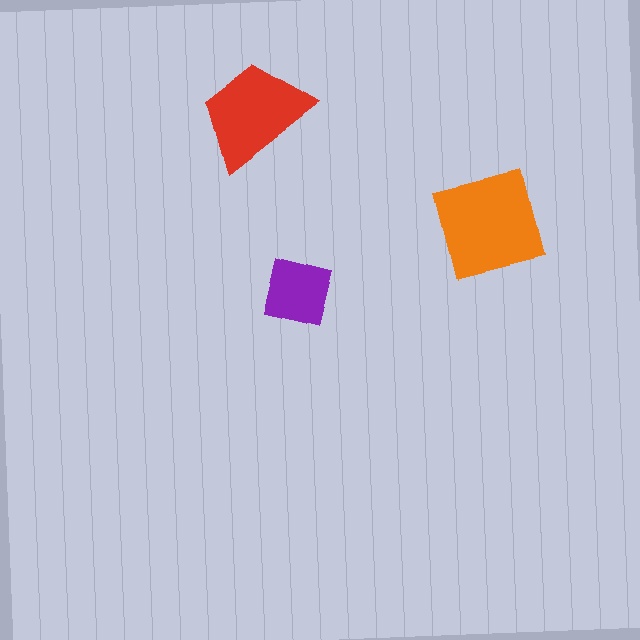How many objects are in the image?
There are 3 objects in the image.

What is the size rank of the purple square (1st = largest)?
3rd.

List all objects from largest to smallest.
The orange square, the red trapezoid, the purple square.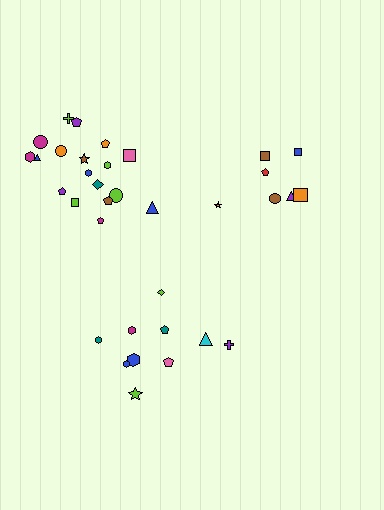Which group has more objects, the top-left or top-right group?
The top-left group.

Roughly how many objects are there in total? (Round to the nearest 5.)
Roughly 35 objects in total.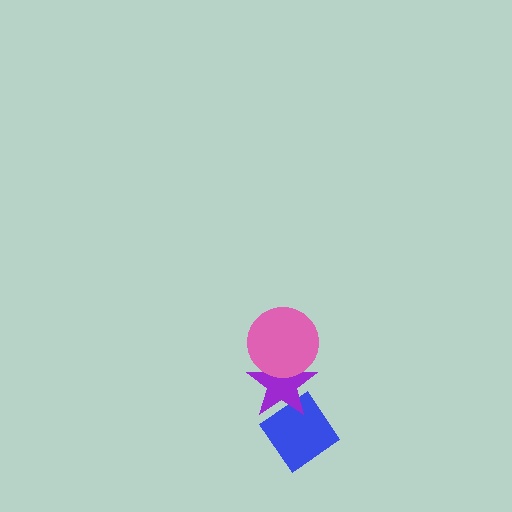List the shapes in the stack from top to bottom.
From top to bottom: the pink circle, the purple star, the blue diamond.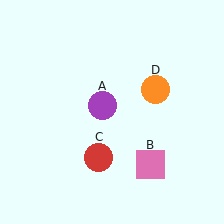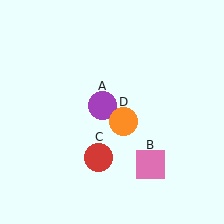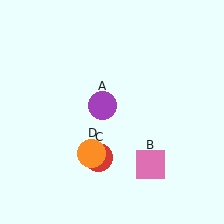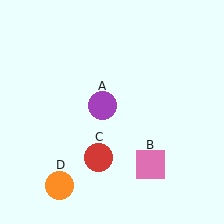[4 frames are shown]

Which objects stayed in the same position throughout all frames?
Purple circle (object A) and pink square (object B) and red circle (object C) remained stationary.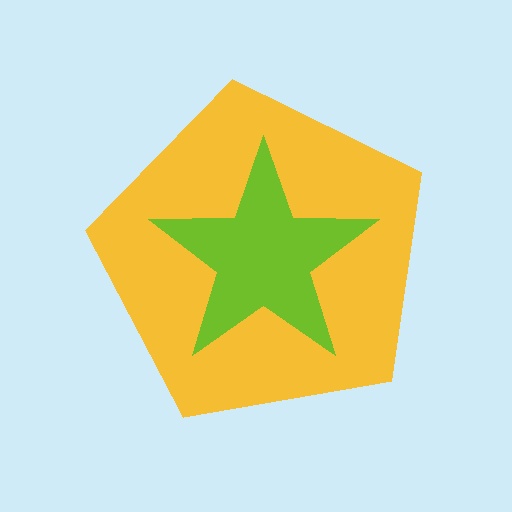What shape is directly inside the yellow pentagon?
The lime star.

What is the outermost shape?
The yellow pentagon.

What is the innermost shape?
The lime star.